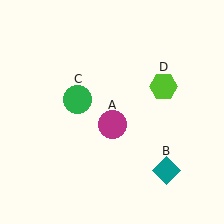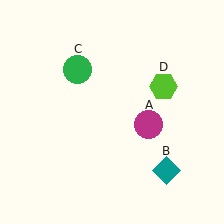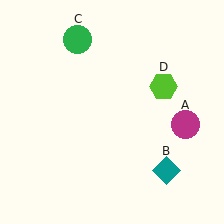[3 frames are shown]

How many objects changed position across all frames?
2 objects changed position: magenta circle (object A), green circle (object C).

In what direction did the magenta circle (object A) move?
The magenta circle (object A) moved right.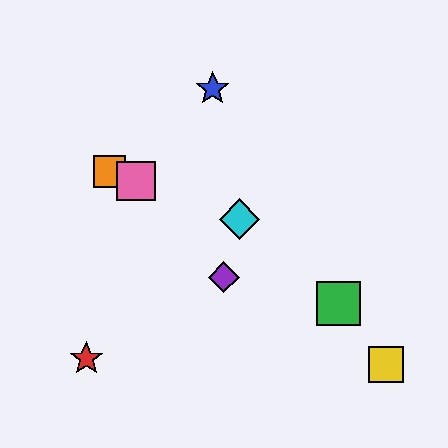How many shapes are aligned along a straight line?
3 shapes (the orange square, the cyan diamond, the pink square) are aligned along a straight line.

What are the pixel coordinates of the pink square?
The pink square is at (136, 181).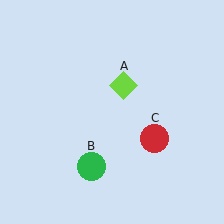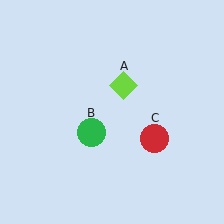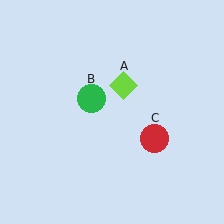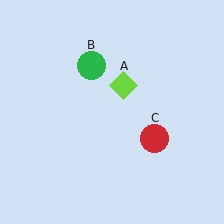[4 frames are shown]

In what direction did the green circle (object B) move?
The green circle (object B) moved up.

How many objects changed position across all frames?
1 object changed position: green circle (object B).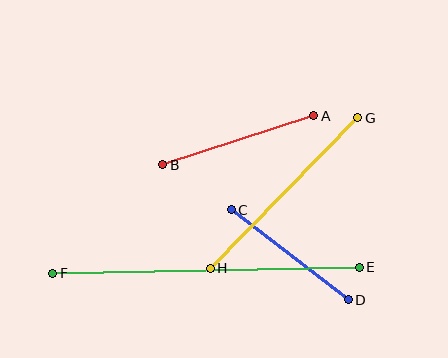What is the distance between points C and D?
The distance is approximately 148 pixels.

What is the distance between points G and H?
The distance is approximately 211 pixels.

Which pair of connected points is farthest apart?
Points E and F are farthest apart.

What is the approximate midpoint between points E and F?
The midpoint is at approximately (206, 270) pixels.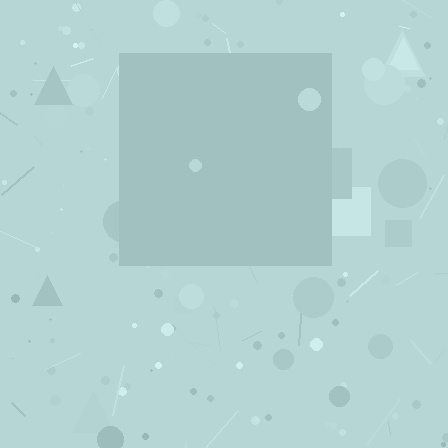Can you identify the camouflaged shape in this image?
The camouflaged shape is a square.